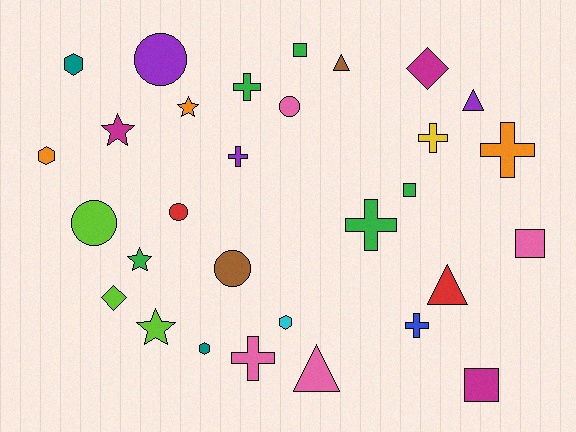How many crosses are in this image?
There are 7 crosses.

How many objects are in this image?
There are 30 objects.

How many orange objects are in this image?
There are 3 orange objects.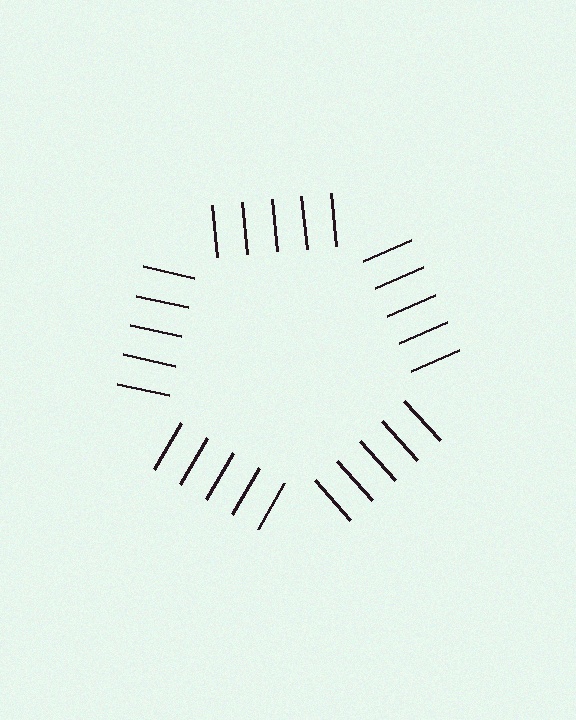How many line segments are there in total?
25 — 5 along each of the 5 edges.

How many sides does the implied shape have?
5 sides — the line-ends trace a pentagon.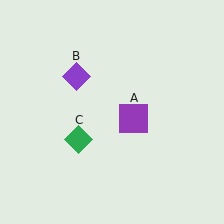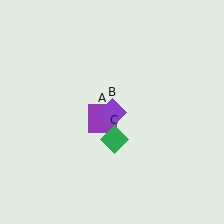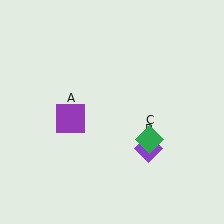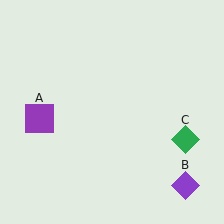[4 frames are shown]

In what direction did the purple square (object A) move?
The purple square (object A) moved left.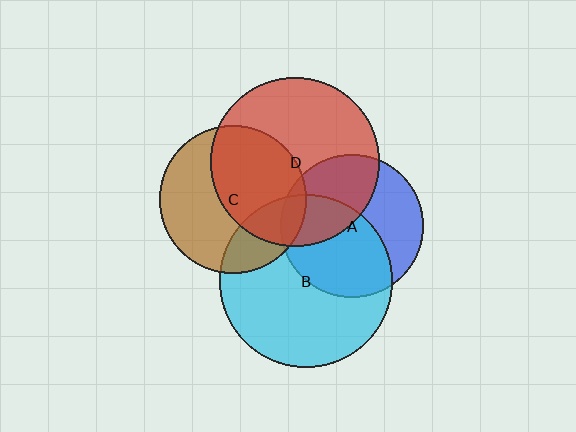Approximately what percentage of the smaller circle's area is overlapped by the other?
Approximately 50%.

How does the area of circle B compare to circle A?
Approximately 1.5 times.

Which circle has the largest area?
Circle B (cyan).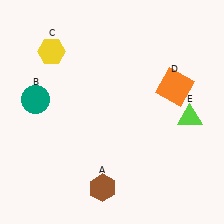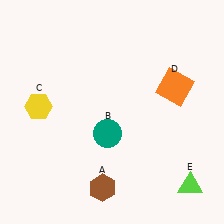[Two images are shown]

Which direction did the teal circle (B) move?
The teal circle (B) moved right.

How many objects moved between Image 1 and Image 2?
3 objects moved between the two images.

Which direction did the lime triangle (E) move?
The lime triangle (E) moved down.